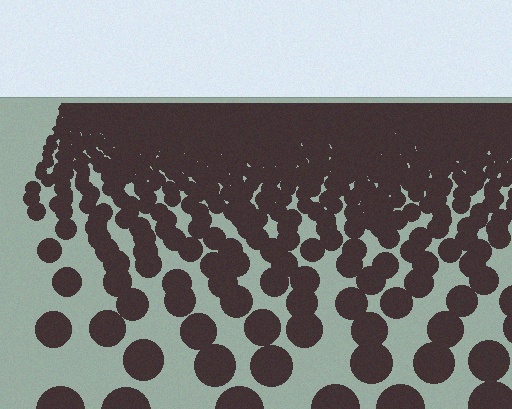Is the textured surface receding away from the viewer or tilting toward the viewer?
The surface is receding away from the viewer. Texture elements get smaller and denser toward the top.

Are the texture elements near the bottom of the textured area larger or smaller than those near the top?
Larger. Near the bottom, elements are closer to the viewer and appear at a bigger on-screen size.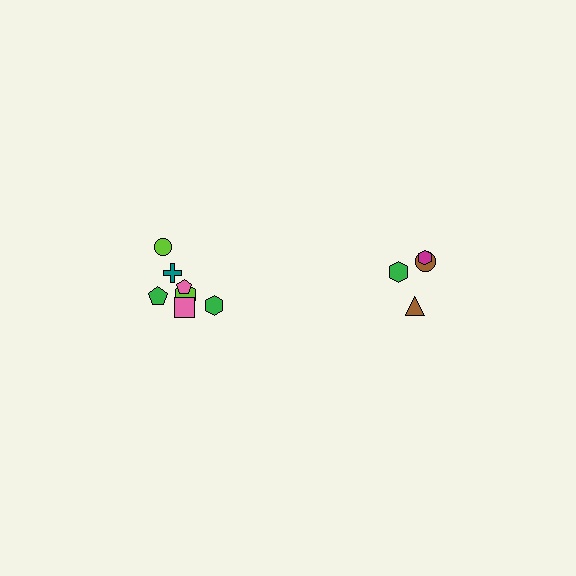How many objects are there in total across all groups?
There are 11 objects.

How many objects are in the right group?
There are 4 objects.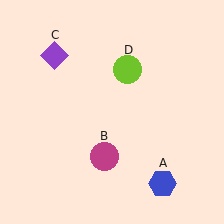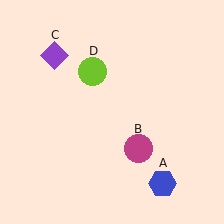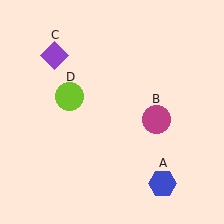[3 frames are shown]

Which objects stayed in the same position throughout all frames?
Blue hexagon (object A) and purple diamond (object C) remained stationary.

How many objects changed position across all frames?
2 objects changed position: magenta circle (object B), lime circle (object D).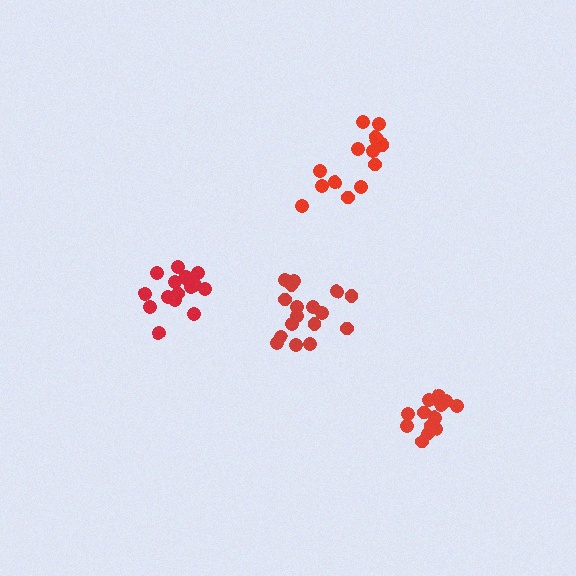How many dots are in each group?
Group 1: 16 dots, Group 2: 14 dots, Group 3: 14 dots, Group 4: 17 dots (61 total).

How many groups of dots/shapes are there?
There are 4 groups.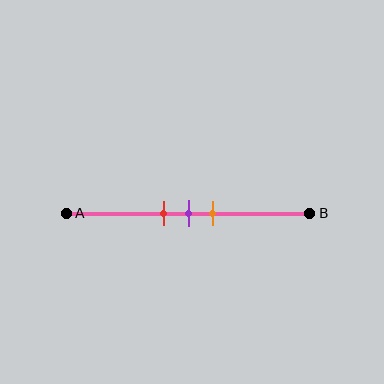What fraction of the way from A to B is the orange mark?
The orange mark is approximately 60% (0.6) of the way from A to B.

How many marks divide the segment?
There are 3 marks dividing the segment.